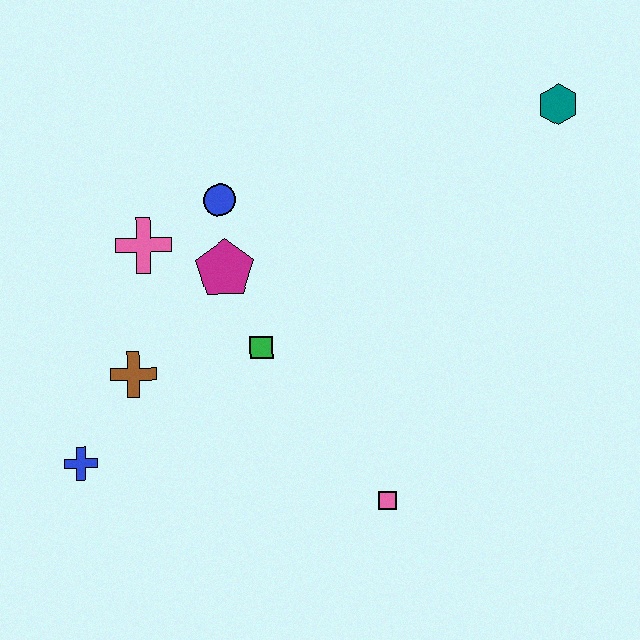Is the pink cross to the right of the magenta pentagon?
No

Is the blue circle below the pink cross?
No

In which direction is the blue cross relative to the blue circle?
The blue cross is below the blue circle.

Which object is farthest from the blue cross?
The teal hexagon is farthest from the blue cross.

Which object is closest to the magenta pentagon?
The blue circle is closest to the magenta pentagon.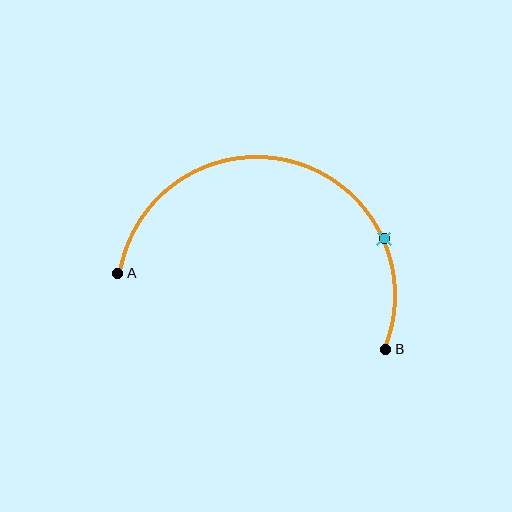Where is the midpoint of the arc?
The arc midpoint is the point on the curve farthest from the straight line joining A and B. It sits above that line.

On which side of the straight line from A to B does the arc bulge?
The arc bulges above the straight line connecting A and B.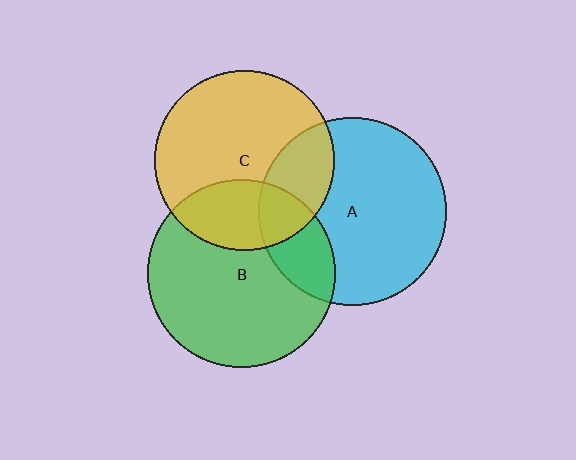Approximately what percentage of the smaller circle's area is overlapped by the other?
Approximately 30%.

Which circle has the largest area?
Circle B (green).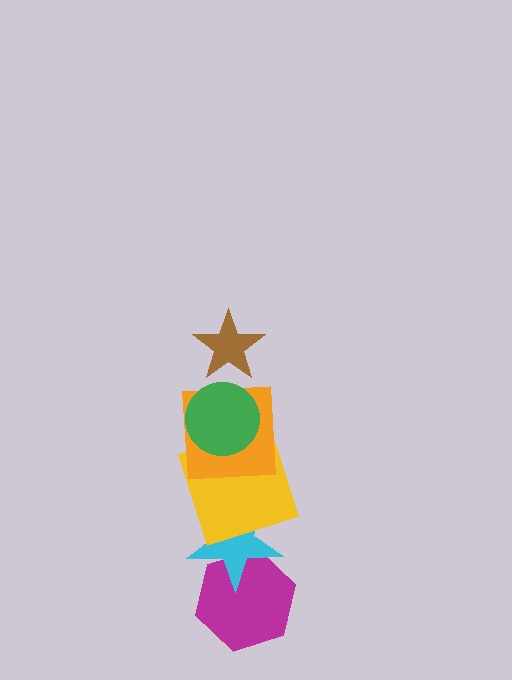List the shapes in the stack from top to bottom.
From top to bottom: the brown star, the green circle, the orange square, the yellow square, the cyan star, the magenta hexagon.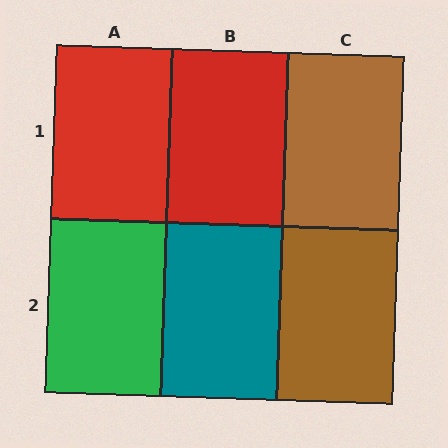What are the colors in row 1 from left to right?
Red, red, brown.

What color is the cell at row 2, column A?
Green.